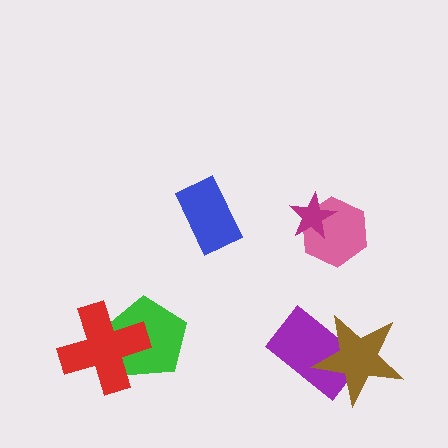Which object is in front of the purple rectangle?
The brown star is in front of the purple rectangle.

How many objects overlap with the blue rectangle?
0 objects overlap with the blue rectangle.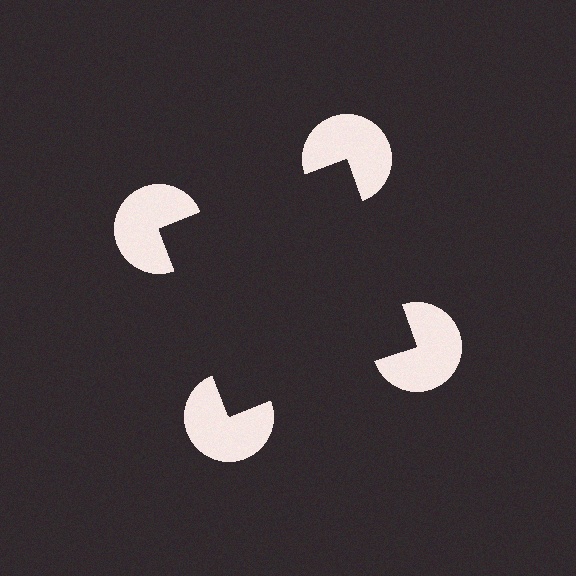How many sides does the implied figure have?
4 sides.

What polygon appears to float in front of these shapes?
An illusory square — its edges are inferred from the aligned wedge cuts in the pac-man discs, not physically drawn.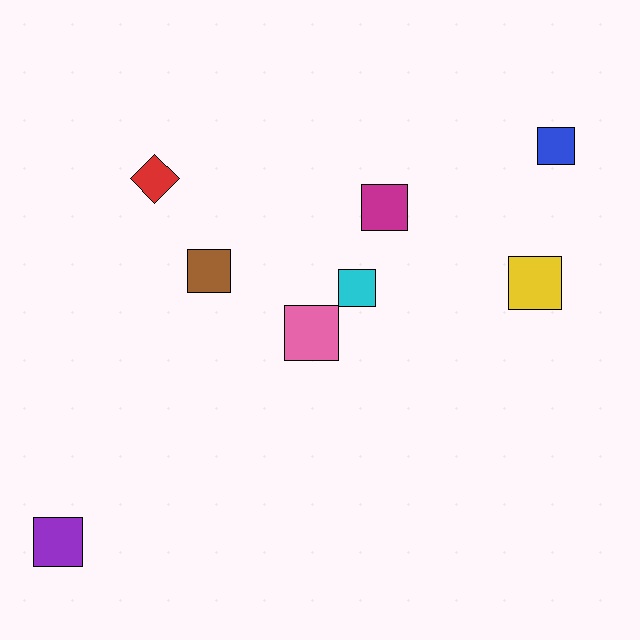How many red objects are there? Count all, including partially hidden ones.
There is 1 red object.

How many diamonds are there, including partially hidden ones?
There is 1 diamond.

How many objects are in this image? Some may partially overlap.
There are 8 objects.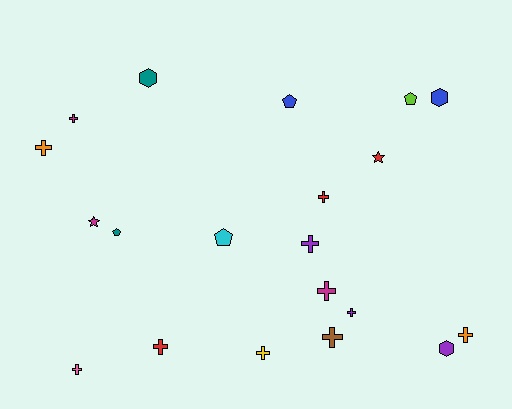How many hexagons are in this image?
There are 3 hexagons.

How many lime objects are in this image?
There is 1 lime object.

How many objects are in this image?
There are 20 objects.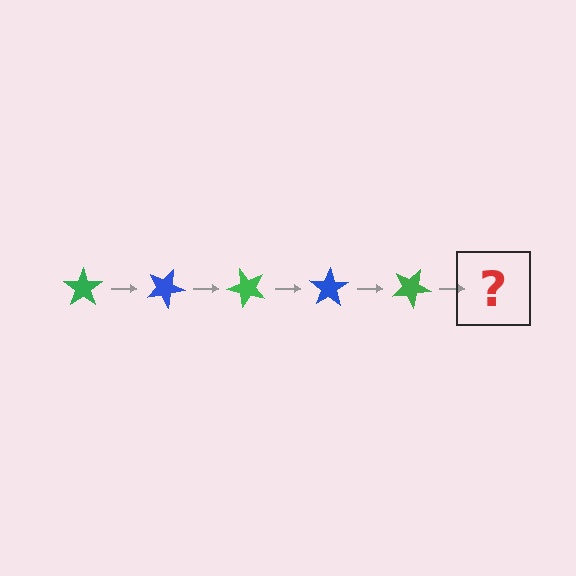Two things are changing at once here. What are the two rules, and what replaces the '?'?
The two rules are that it rotates 25 degrees each step and the color cycles through green and blue. The '?' should be a blue star, rotated 125 degrees from the start.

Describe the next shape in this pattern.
It should be a blue star, rotated 125 degrees from the start.